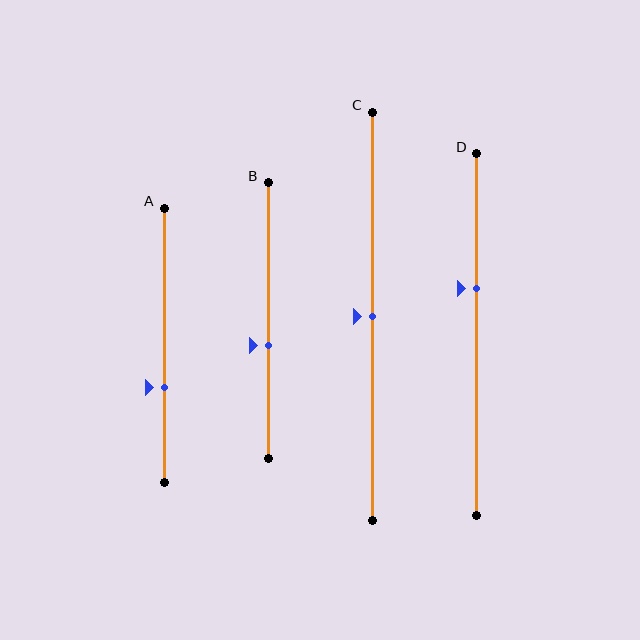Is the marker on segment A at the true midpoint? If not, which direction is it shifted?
No, the marker on segment A is shifted downward by about 15% of the segment length.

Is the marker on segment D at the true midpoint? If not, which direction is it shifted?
No, the marker on segment D is shifted upward by about 13% of the segment length.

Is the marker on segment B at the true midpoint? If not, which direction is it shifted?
No, the marker on segment B is shifted downward by about 9% of the segment length.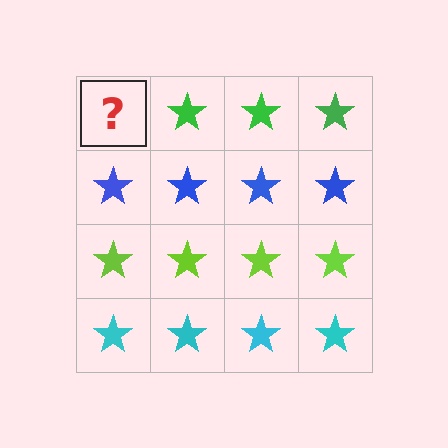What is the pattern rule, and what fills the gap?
The rule is that each row has a consistent color. The gap should be filled with a green star.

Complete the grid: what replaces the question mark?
The question mark should be replaced with a green star.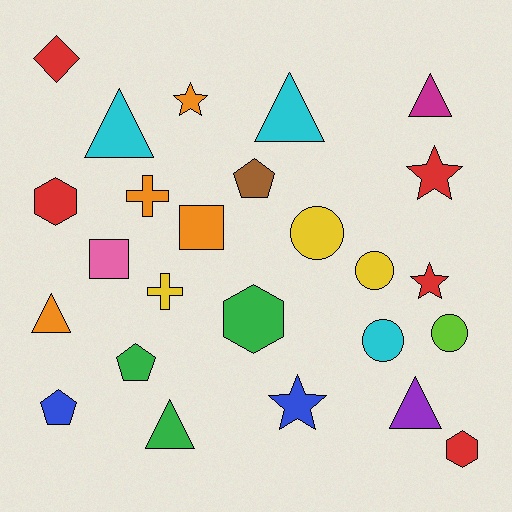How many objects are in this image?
There are 25 objects.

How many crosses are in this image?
There are 2 crosses.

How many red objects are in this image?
There are 5 red objects.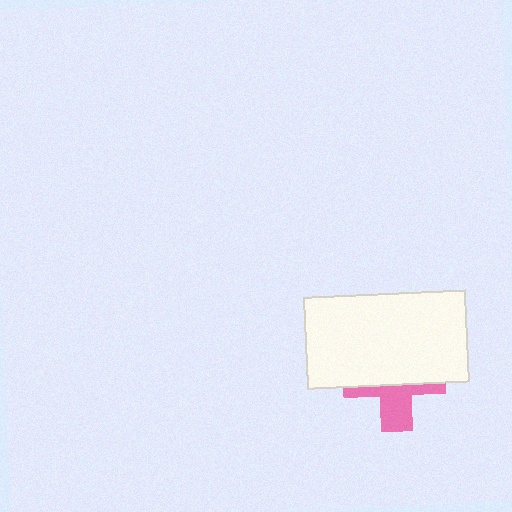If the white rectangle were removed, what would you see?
You would see the complete pink cross.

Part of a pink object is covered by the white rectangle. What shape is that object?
It is a cross.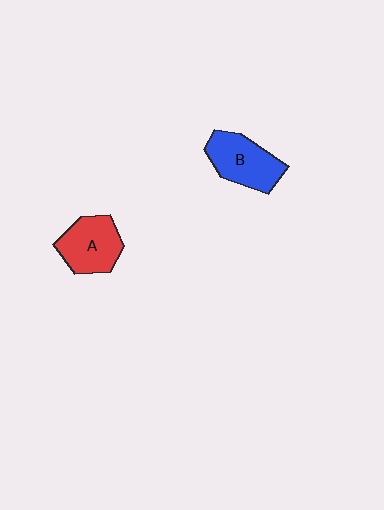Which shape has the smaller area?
Shape A (red).